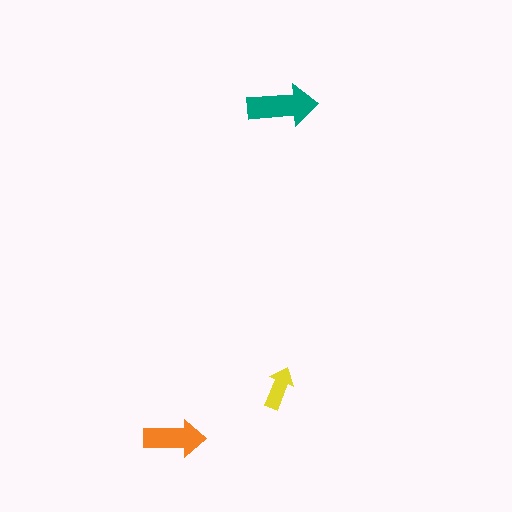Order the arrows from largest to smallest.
the teal one, the orange one, the yellow one.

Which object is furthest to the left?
The orange arrow is leftmost.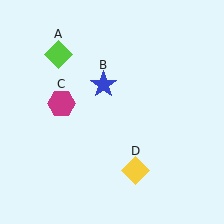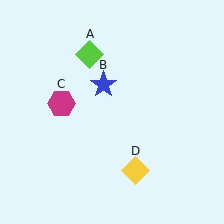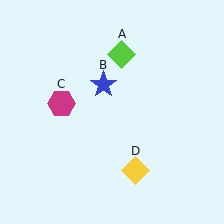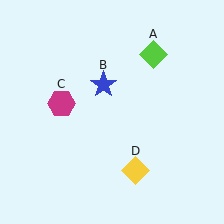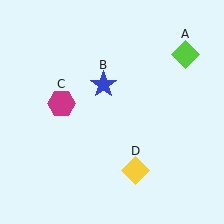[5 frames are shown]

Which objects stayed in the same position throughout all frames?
Blue star (object B) and magenta hexagon (object C) and yellow diamond (object D) remained stationary.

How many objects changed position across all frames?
1 object changed position: lime diamond (object A).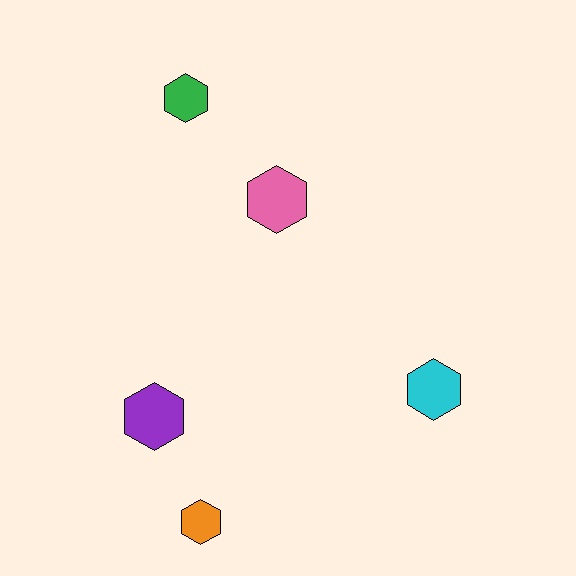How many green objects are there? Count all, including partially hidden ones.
There is 1 green object.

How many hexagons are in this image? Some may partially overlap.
There are 5 hexagons.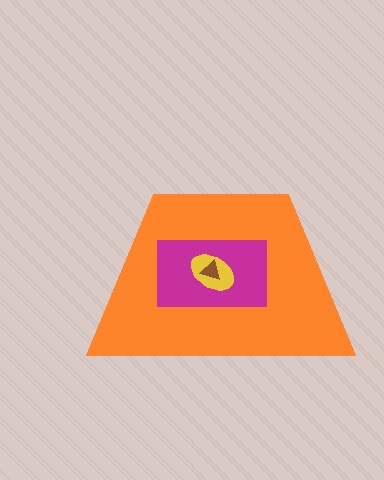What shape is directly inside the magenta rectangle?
The yellow ellipse.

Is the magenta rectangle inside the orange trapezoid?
Yes.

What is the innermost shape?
The brown triangle.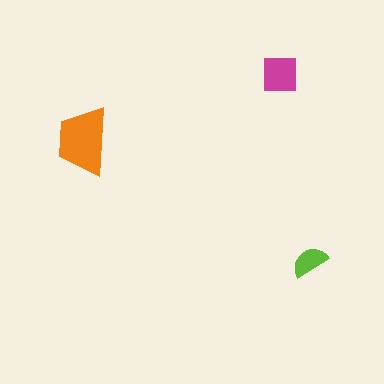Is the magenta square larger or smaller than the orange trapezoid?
Smaller.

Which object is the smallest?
The lime semicircle.